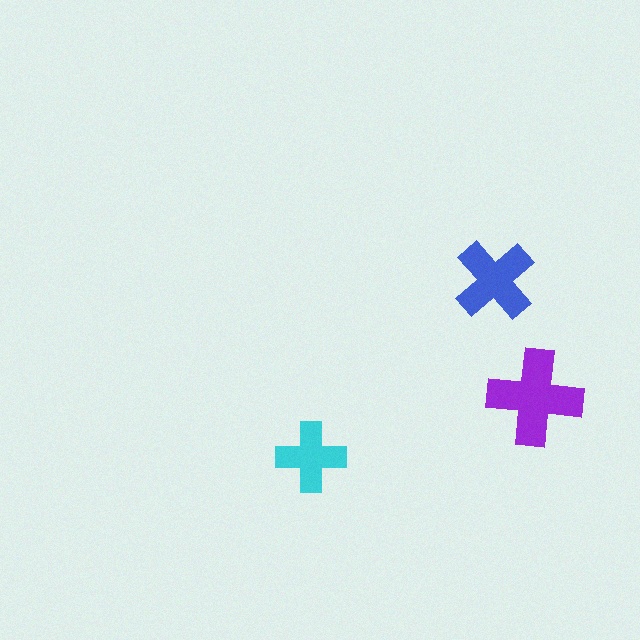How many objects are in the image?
There are 3 objects in the image.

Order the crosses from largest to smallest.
the purple one, the blue one, the cyan one.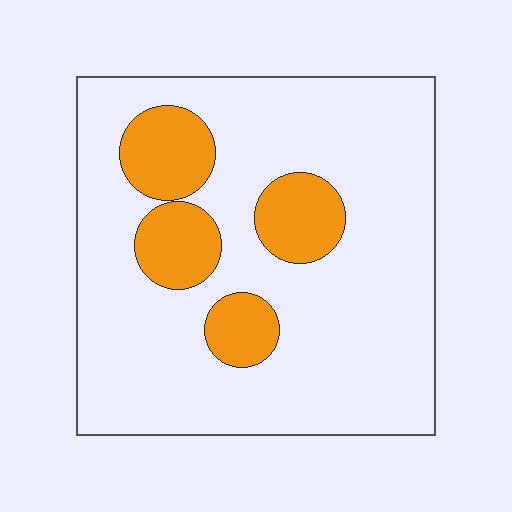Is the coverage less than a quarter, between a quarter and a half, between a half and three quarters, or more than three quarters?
Less than a quarter.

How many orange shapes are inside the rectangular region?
4.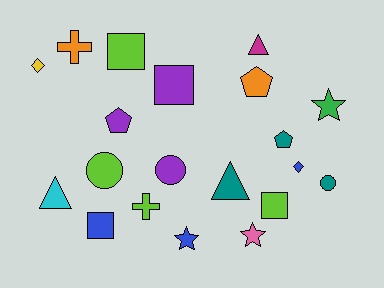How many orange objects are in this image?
There are 2 orange objects.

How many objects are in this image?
There are 20 objects.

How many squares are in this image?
There are 4 squares.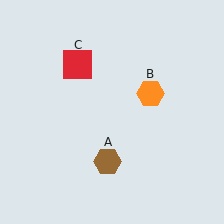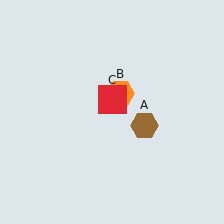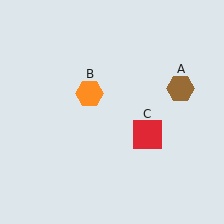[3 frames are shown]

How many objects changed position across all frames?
3 objects changed position: brown hexagon (object A), orange hexagon (object B), red square (object C).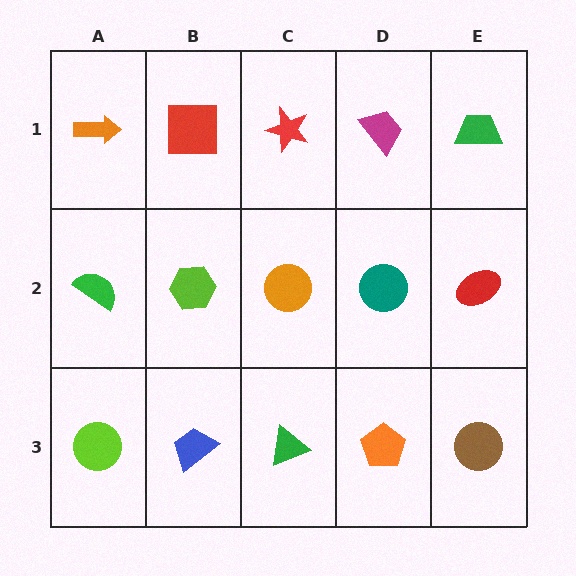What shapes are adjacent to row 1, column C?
An orange circle (row 2, column C), a red square (row 1, column B), a magenta trapezoid (row 1, column D).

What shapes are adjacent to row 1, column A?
A green semicircle (row 2, column A), a red square (row 1, column B).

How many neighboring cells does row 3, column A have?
2.